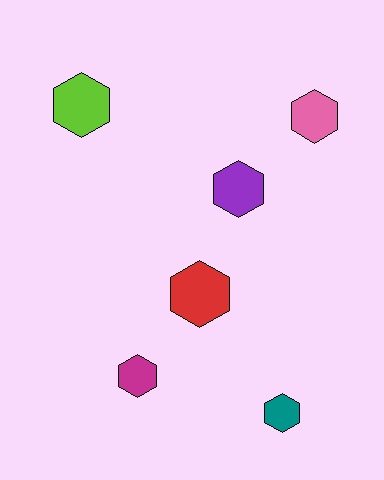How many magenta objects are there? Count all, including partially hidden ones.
There is 1 magenta object.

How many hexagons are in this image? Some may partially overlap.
There are 6 hexagons.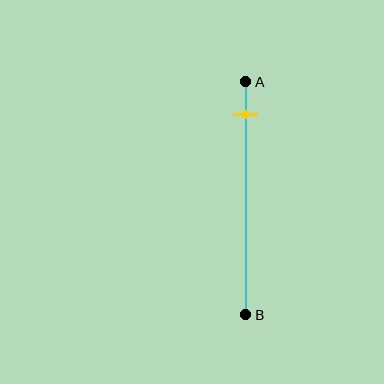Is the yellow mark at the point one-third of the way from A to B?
No, the mark is at about 15% from A, not at the 33% one-third point.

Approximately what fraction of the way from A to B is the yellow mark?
The yellow mark is approximately 15% of the way from A to B.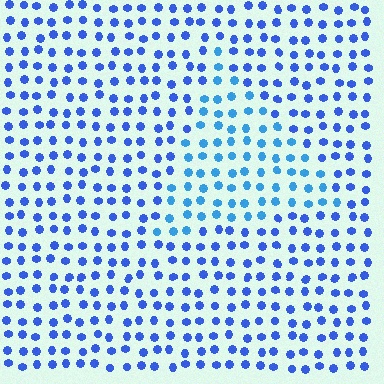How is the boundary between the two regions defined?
The boundary is defined purely by a slight shift in hue (about 23 degrees). Spacing, size, and orientation are identical on both sides.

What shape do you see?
I see a triangle.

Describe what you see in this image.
The image is filled with small blue elements in a uniform arrangement. A triangle-shaped region is visible where the elements are tinted to a slightly different hue, forming a subtle color boundary.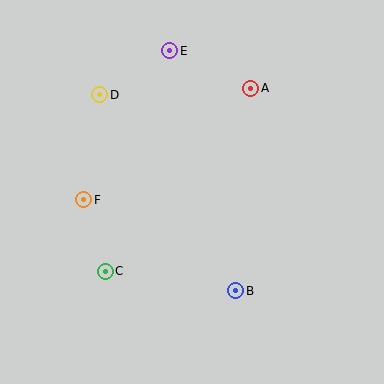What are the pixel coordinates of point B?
Point B is at (236, 291).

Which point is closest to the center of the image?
Point B at (236, 291) is closest to the center.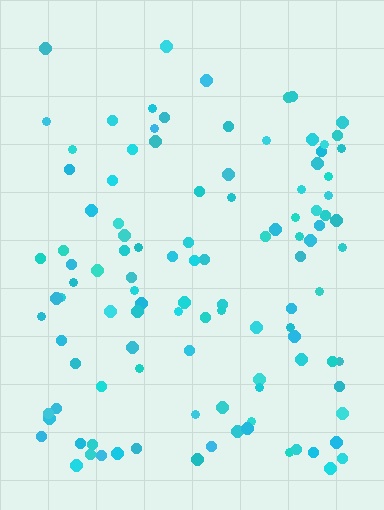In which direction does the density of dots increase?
From top to bottom, with the bottom side densest.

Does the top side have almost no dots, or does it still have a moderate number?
Still a moderate number, just noticeably fewer than the bottom.